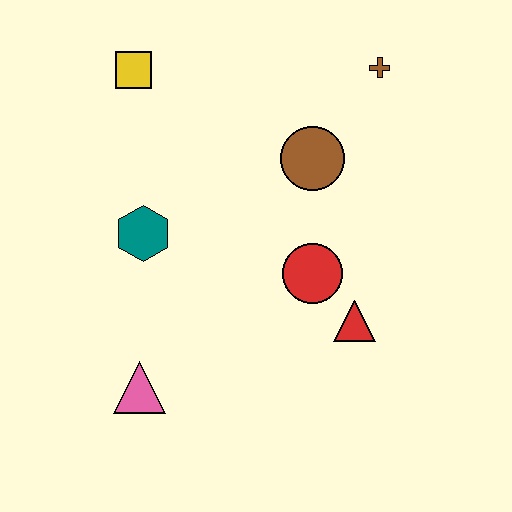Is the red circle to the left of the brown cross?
Yes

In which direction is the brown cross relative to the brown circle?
The brown cross is above the brown circle.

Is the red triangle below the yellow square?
Yes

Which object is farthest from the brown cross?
The pink triangle is farthest from the brown cross.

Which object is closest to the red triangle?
The red circle is closest to the red triangle.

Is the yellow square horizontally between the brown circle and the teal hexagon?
No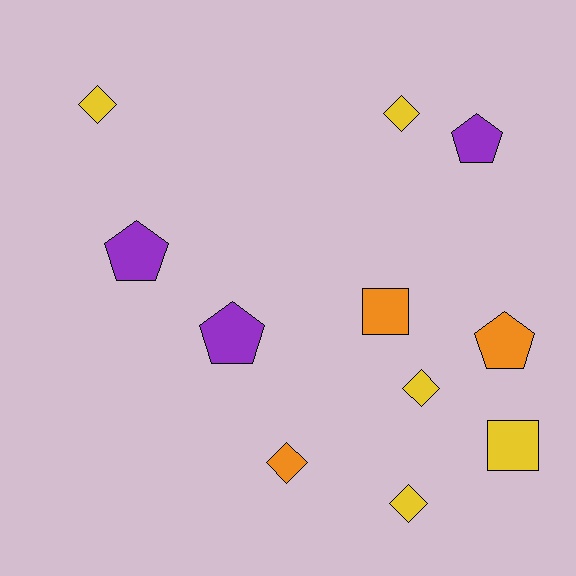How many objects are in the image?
There are 11 objects.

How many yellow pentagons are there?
There are no yellow pentagons.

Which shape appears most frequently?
Diamond, with 5 objects.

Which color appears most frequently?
Yellow, with 5 objects.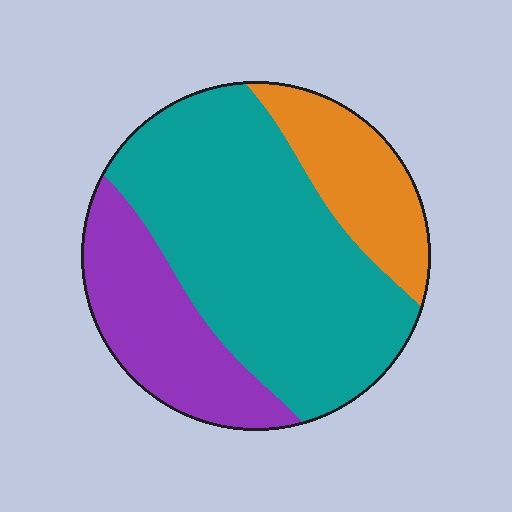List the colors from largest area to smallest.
From largest to smallest: teal, purple, orange.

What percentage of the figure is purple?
Purple covers around 25% of the figure.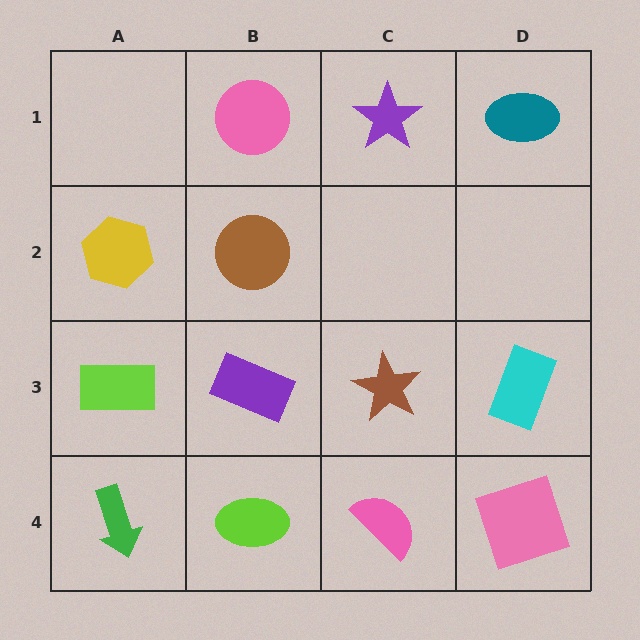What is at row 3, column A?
A lime rectangle.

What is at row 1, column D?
A teal ellipse.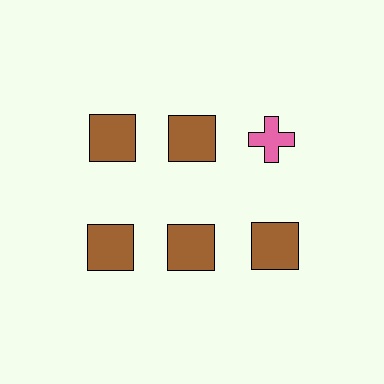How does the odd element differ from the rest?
It differs in both color (pink instead of brown) and shape (cross instead of square).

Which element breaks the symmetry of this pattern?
The pink cross in the top row, center column breaks the symmetry. All other shapes are brown squares.